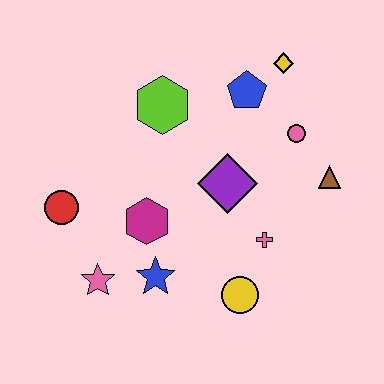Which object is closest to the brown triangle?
The pink circle is closest to the brown triangle.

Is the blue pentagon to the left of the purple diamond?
No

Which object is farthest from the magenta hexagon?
The yellow diamond is farthest from the magenta hexagon.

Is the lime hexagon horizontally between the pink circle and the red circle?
Yes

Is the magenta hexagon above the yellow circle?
Yes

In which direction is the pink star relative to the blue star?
The pink star is to the left of the blue star.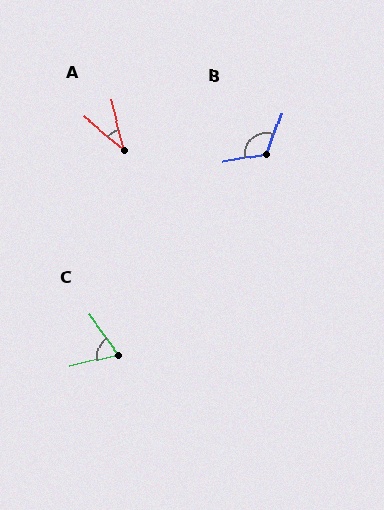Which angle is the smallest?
A, at approximately 36 degrees.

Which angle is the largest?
B, at approximately 121 degrees.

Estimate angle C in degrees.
Approximately 68 degrees.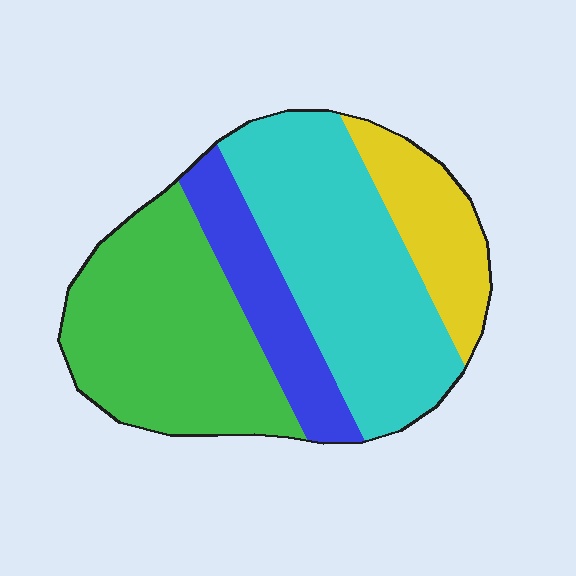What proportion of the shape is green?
Green takes up between a quarter and a half of the shape.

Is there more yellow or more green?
Green.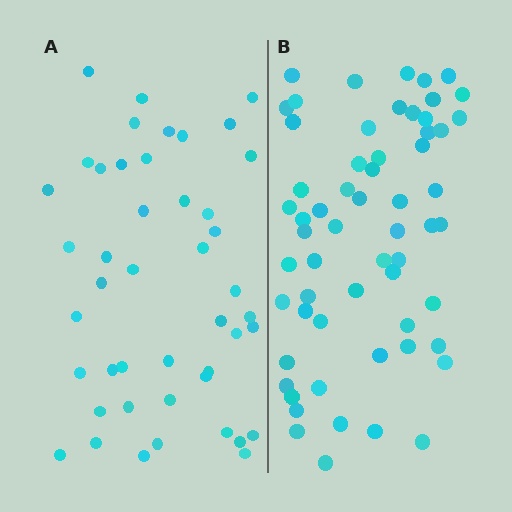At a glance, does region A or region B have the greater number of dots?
Region B (the right region) has more dots.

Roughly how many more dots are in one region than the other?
Region B has approximately 15 more dots than region A.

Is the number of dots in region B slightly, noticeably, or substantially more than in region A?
Region B has noticeably more, but not dramatically so. The ratio is roughly 1.3 to 1.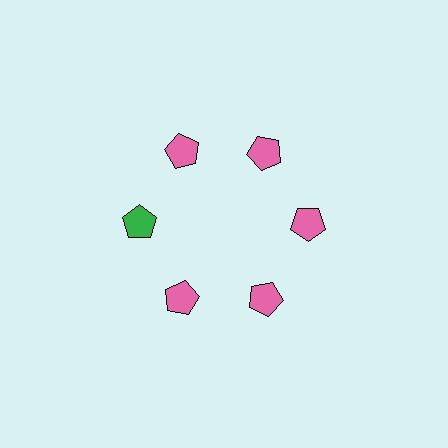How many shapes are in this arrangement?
There are 6 shapes arranged in a ring pattern.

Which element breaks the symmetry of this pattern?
The green pentagon at roughly the 9 o'clock position breaks the symmetry. All other shapes are pink pentagons.